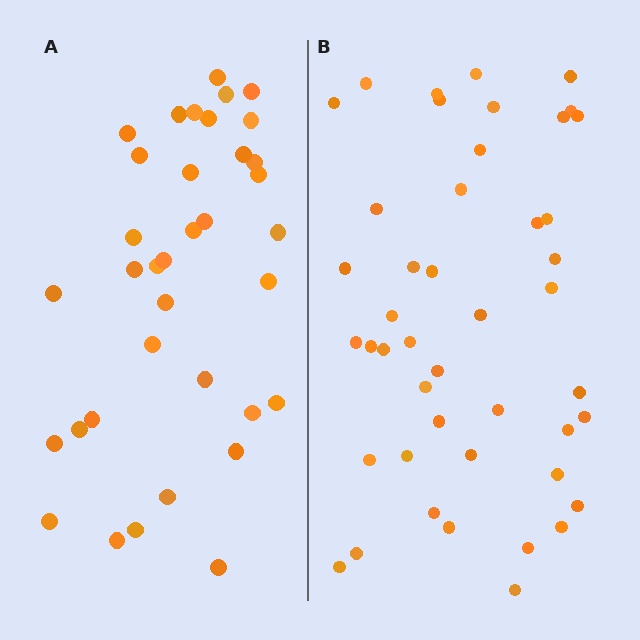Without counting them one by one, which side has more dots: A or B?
Region B (the right region) has more dots.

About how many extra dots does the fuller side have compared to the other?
Region B has roughly 8 or so more dots than region A.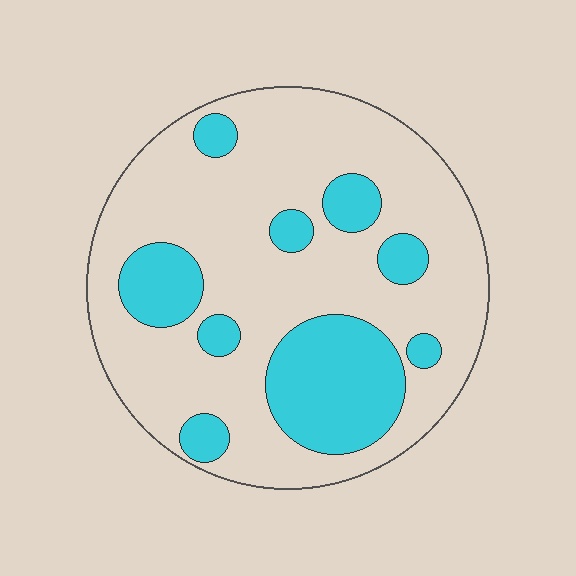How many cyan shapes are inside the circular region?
9.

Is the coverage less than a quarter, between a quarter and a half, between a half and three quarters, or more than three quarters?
Between a quarter and a half.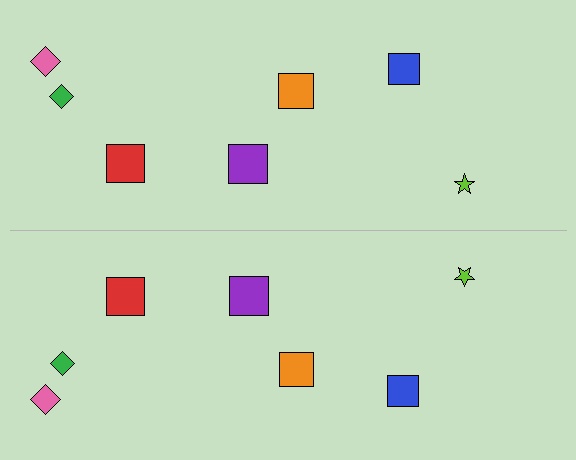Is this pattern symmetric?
Yes, this pattern has bilateral (reflection) symmetry.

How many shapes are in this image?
There are 14 shapes in this image.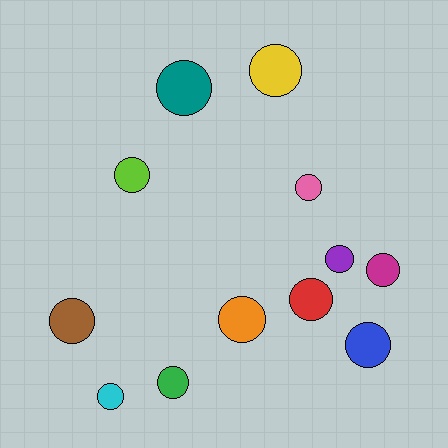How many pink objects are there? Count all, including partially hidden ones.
There is 1 pink object.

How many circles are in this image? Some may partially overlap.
There are 12 circles.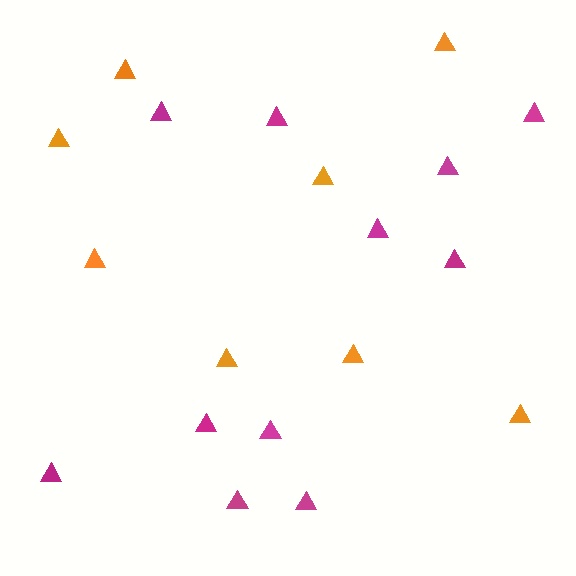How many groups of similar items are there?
There are 2 groups: one group of magenta triangles (11) and one group of orange triangles (8).